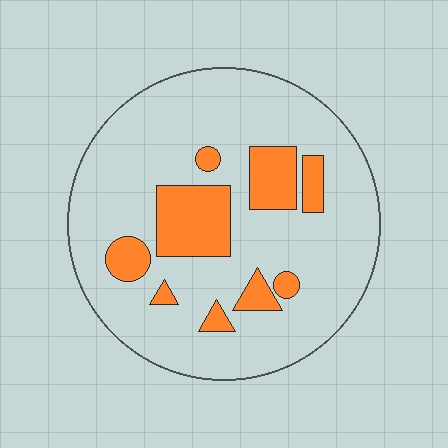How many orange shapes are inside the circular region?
9.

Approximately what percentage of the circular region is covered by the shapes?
Approximately 20%.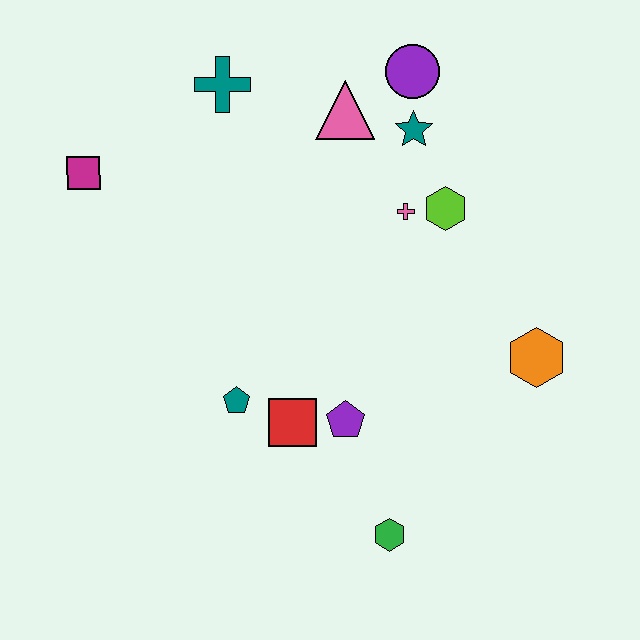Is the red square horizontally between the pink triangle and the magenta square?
Yes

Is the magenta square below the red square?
No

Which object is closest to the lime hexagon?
The pink cross is closest to the lime hexagon.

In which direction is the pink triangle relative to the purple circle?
The pink triangle is to the left of the purple circle.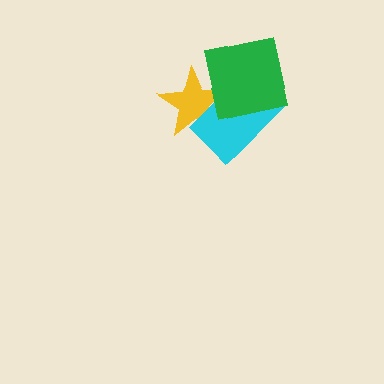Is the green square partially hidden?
No, no other shape covers it.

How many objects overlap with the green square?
2 objects overlap with the green square.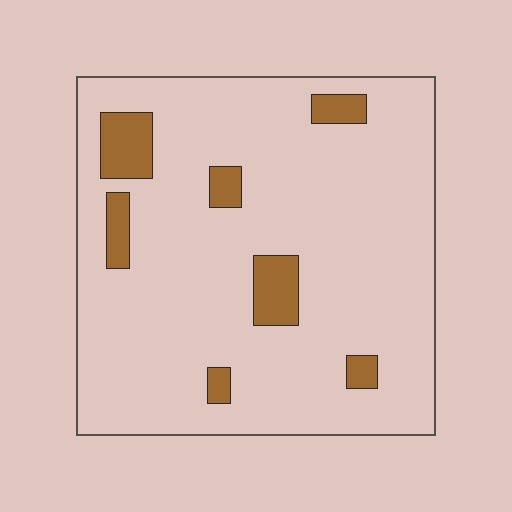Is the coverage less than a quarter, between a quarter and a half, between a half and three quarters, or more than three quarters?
Less than a quarter.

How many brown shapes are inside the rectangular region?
7.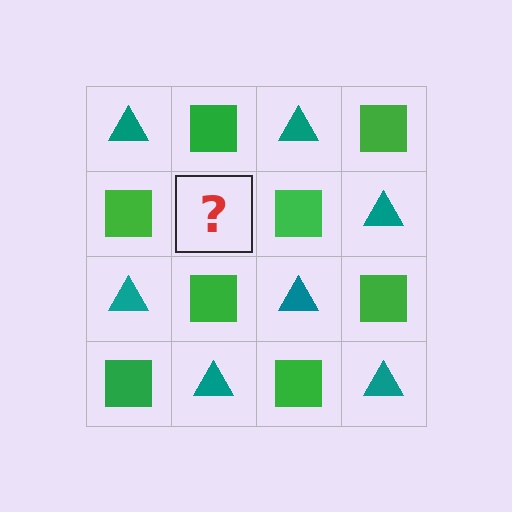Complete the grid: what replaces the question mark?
The question mark should be replaced with a teal triangle.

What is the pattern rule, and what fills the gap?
The rule is that it alternates teal triangle and green square in a checkerboard pattern. The gap should be filled with a teal triangle.